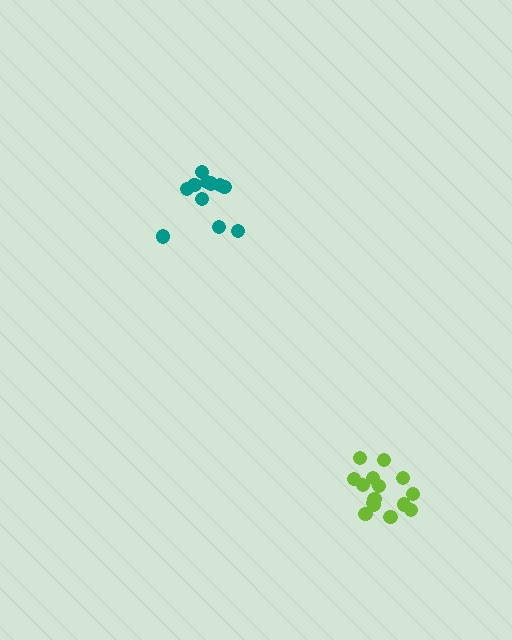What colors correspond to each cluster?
The clusters are colored: teal, lime.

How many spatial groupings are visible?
There are 2 spatial groupings.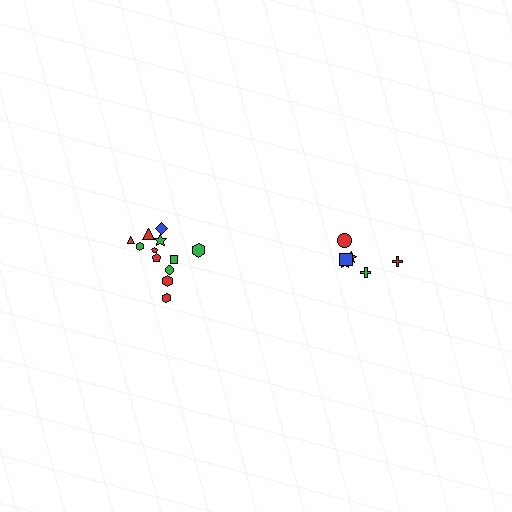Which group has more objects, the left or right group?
The left group.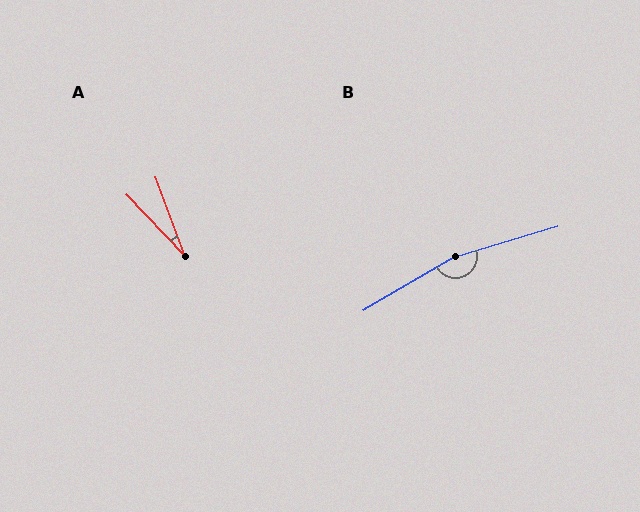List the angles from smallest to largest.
A (23°), B (166°).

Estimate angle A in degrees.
Approximately 23 degrees.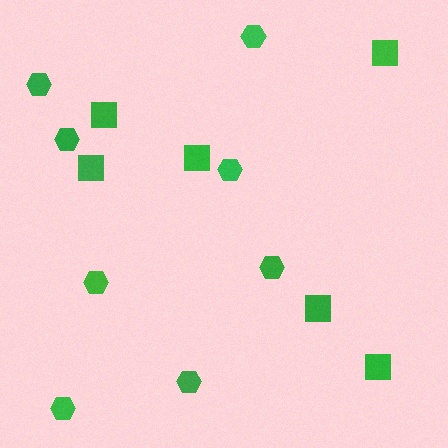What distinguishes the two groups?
There are 2 groups: one group of squares (6) and one group of hexagons (8).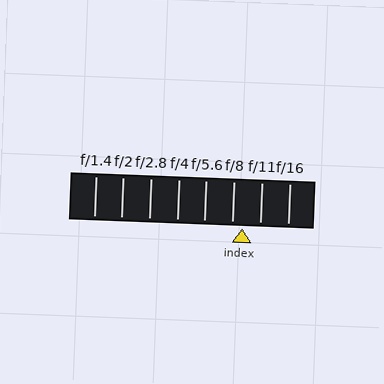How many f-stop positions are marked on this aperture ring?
There are 8 f-stop positions marked.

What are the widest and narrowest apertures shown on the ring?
The widest aperture shown is f/1.4 and the narrowest is f/16.